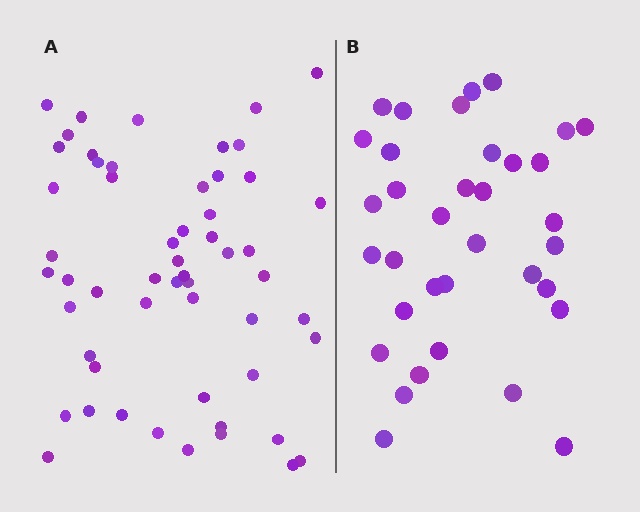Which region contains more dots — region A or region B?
Region A (the left region) has more dots.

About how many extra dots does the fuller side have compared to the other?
Region A has approximately 20 more dots than region B.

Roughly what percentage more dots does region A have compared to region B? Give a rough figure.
About 55% more.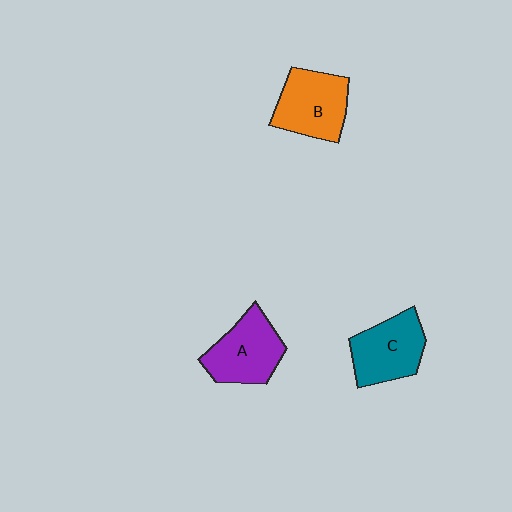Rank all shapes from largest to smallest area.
From largest to smallest: B (orange), A (purple), C (teal).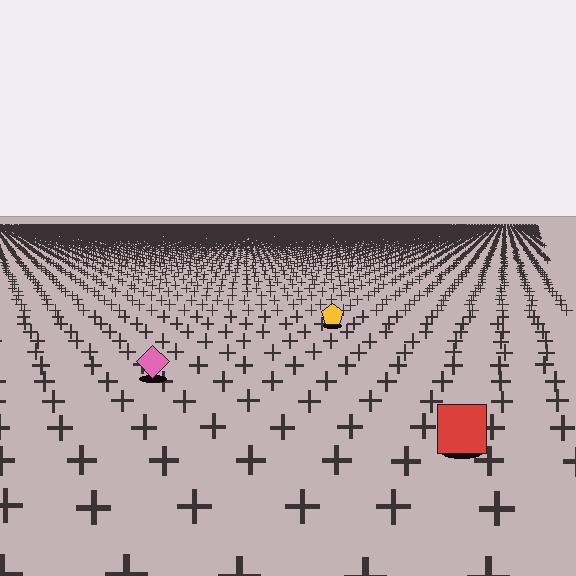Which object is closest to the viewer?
The red square is closest. The texture marks near it are larger and more spread out.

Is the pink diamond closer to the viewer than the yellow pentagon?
Yes. The pink diamond is closer — you can tell from the texture gradient: the ground texture is coarser near it.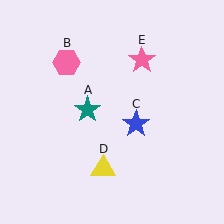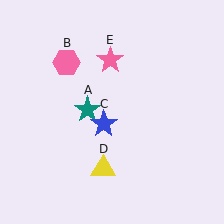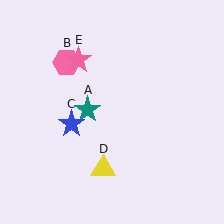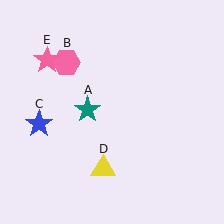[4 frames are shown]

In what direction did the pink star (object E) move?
The pink star (object E) moved left.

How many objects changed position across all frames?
2 objects changed position: blue star (object C), pink star (object E).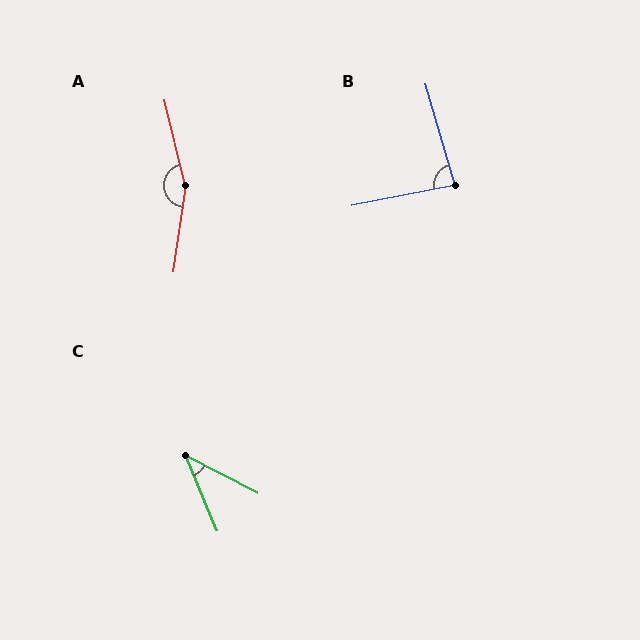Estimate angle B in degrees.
Approximately 85 degrees.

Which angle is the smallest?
C, at approximately 40 degrees.